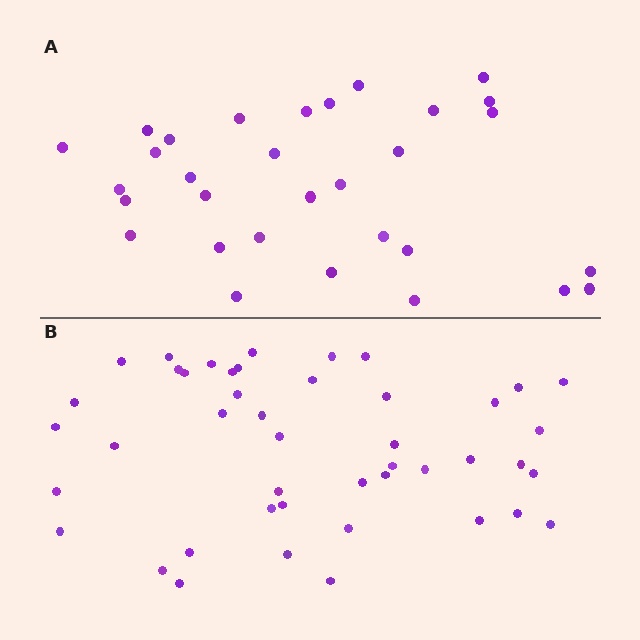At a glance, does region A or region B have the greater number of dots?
Region B (the bottom region) has more dots.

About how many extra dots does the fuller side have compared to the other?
Region B has approximately 15 more dots than region A.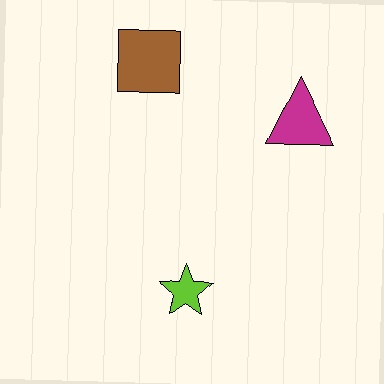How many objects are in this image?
There are 3 objects.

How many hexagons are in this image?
There are no hexagons.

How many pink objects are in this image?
There are no pink objects.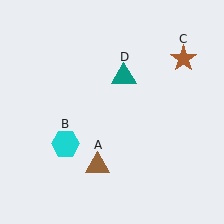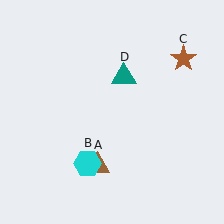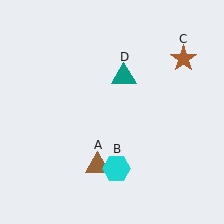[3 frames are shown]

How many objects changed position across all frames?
1 object changed position: cyan hexagon (object B).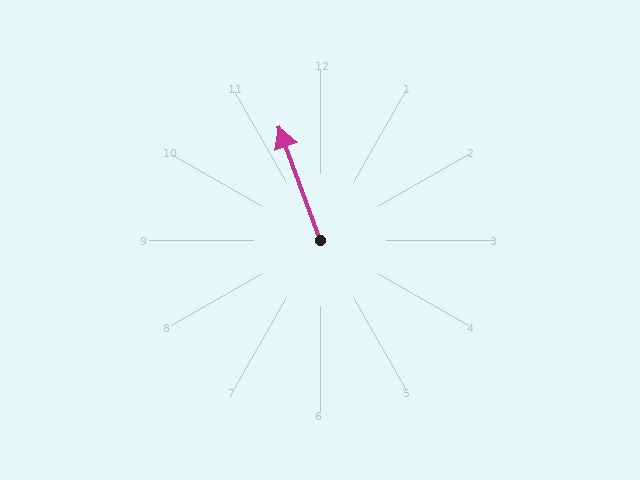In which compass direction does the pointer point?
North.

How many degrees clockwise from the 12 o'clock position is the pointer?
Approximately 340 degrees.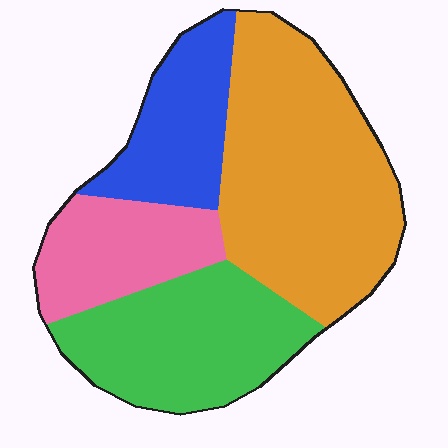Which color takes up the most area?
Orange, at roughly 40%.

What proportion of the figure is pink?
Pink covers 16% of the figure.